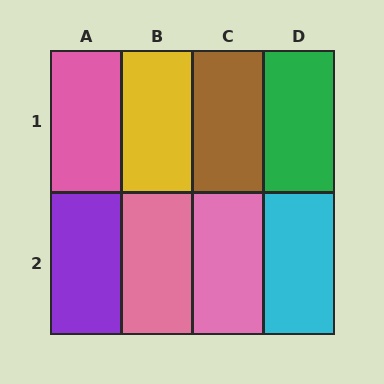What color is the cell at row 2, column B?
Pink.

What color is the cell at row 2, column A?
Purple.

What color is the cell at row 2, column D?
Cyan.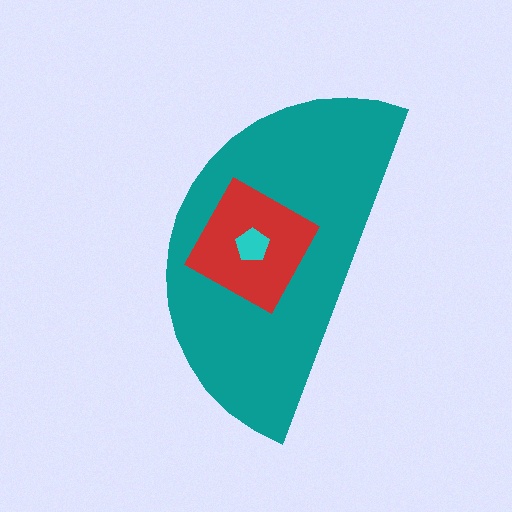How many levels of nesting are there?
3.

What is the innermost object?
The cyan pentagon.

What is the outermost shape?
The teal semicircle.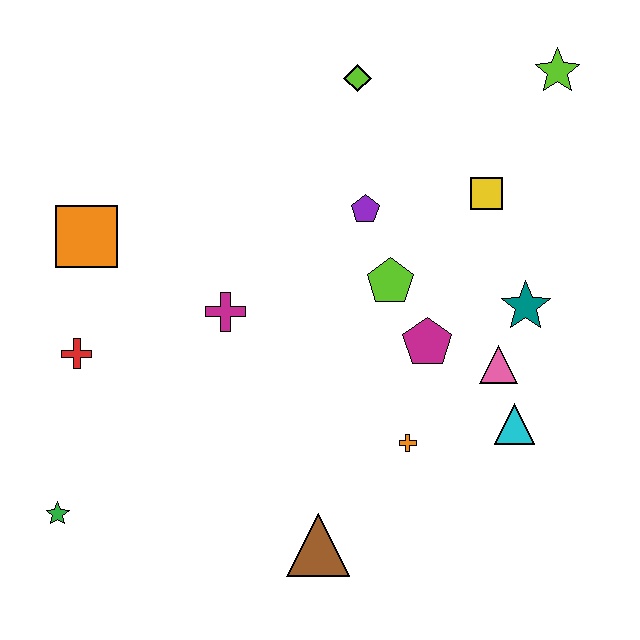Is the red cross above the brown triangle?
Yes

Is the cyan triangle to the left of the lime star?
Yes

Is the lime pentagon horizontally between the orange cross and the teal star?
No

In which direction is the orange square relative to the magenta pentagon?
The orange square is to the left of the magenta pentagon.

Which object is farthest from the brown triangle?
The lime star is farthest from the brown triangle.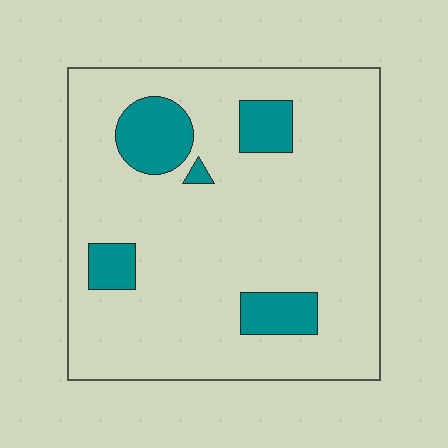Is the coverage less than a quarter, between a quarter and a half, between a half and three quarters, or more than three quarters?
Less than a quarter.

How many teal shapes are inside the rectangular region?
5.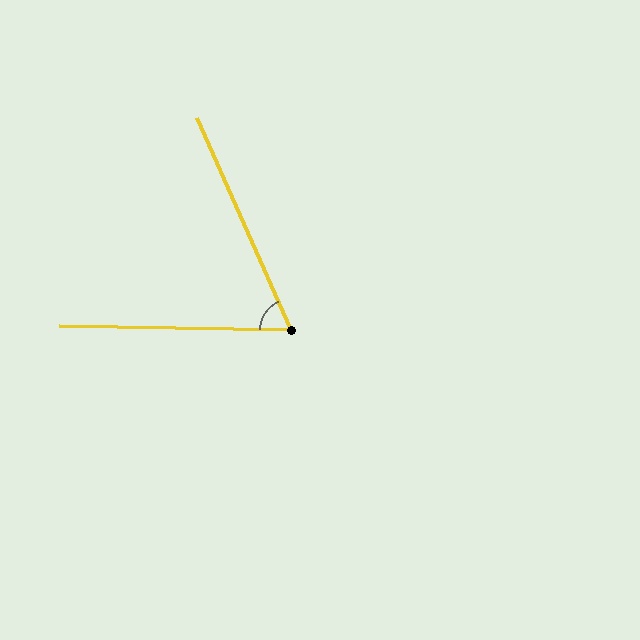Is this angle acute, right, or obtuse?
It is acute.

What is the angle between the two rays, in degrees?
Approximately 65 degrees.